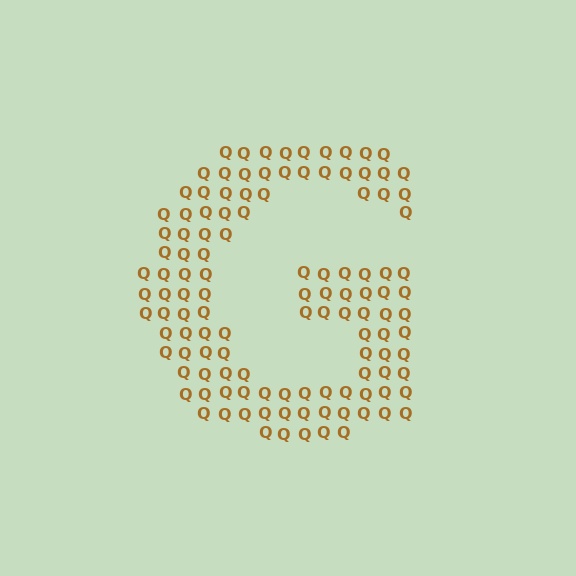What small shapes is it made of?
It is made of small letter Q's.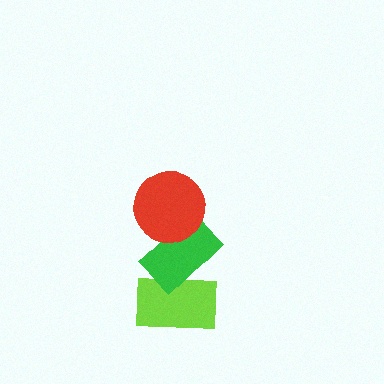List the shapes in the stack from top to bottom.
From top to bottom: the red circle, the green rectangle, the lime rectangle.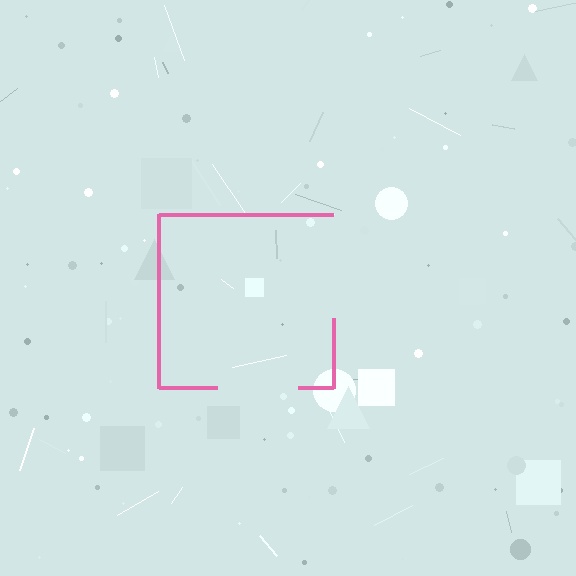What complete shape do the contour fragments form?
The contour fragments form a square.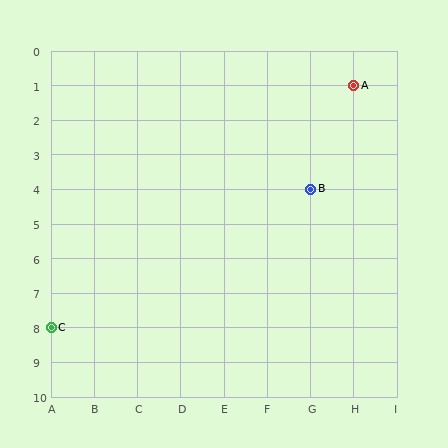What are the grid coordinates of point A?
Point A is at grid coordinates (H, 1).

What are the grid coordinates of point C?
Point C is at grid coordinates (A, 8).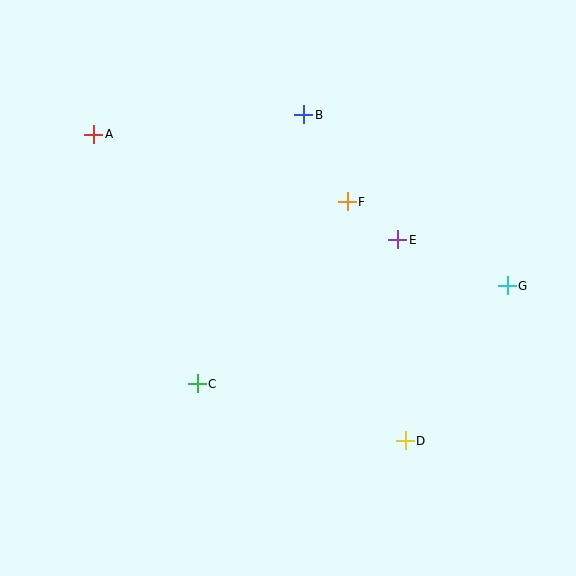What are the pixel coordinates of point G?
Point G is at (507, 286).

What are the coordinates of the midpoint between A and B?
The midpoint between A and B is at (199, 125).